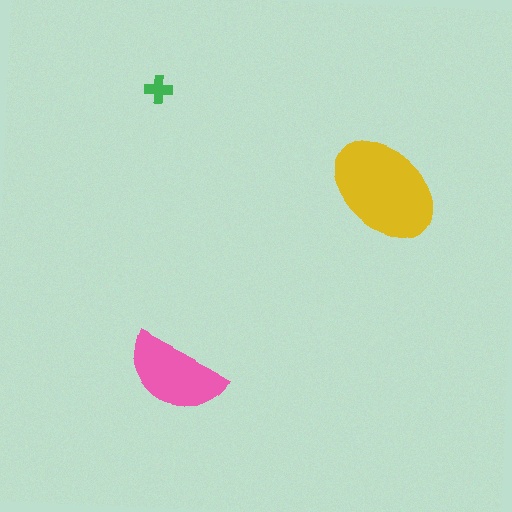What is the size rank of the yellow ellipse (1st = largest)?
1st.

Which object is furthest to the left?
The green cross is leftmost.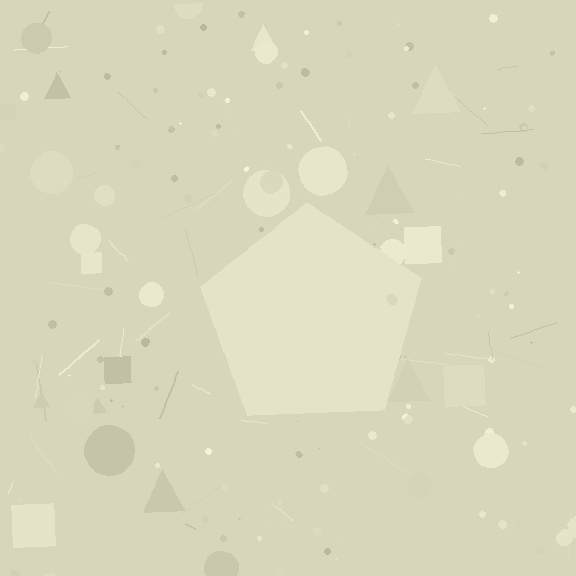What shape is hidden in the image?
A pentagon is hidden in the image.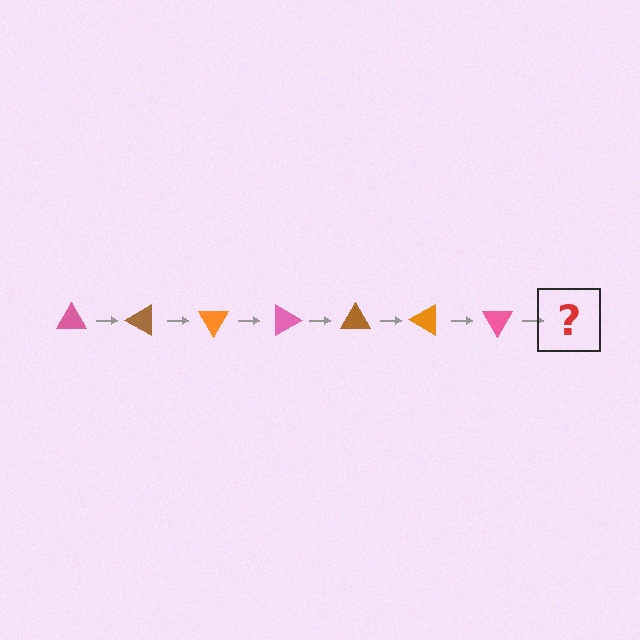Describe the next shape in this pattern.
It should be a brown triangle, rotated 210 degrees from the start.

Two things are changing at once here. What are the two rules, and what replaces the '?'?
The two rules are that it rotates 30 degrees each step and the color cycles through pink, brown, and orange. The '?' should be a brown triangle, rotated 210 degrees from the start.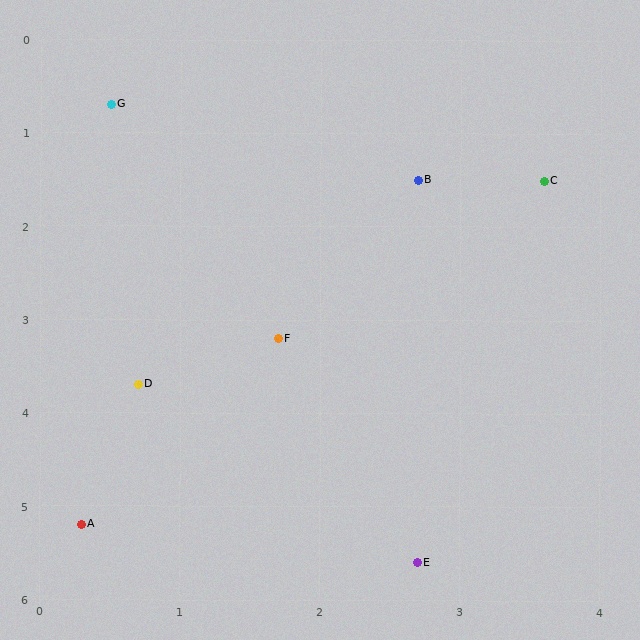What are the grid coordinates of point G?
Point G is at approximately (0.5, 0.7).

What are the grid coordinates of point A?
Point A is at approximately (0.3, 5.2).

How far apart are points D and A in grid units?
Points D and A are about 1.6 grid units apart.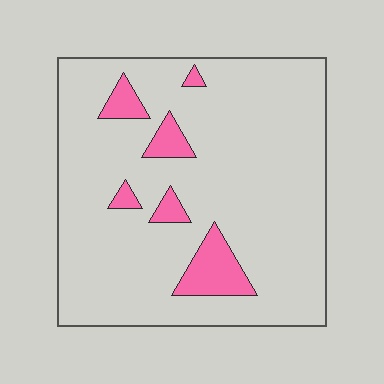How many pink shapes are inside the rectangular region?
6.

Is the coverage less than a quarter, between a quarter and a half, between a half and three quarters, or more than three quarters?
Less than a quarter.